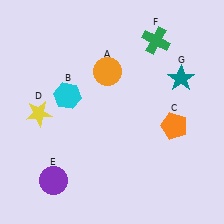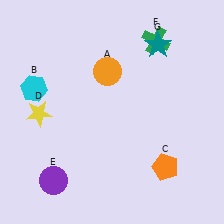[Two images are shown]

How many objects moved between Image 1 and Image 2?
3 objects moved between the two images.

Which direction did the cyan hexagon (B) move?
The cyan hexagon (B) moved left.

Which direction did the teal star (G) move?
The teal star (G) moved up.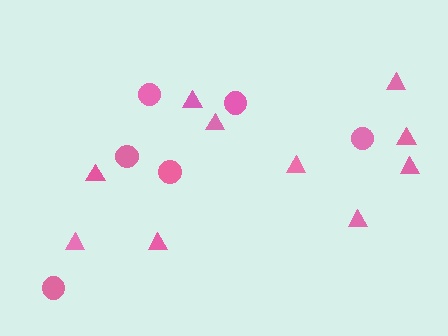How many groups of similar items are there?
There are 2 groups: one group of circles (6) and one group of triangles (10).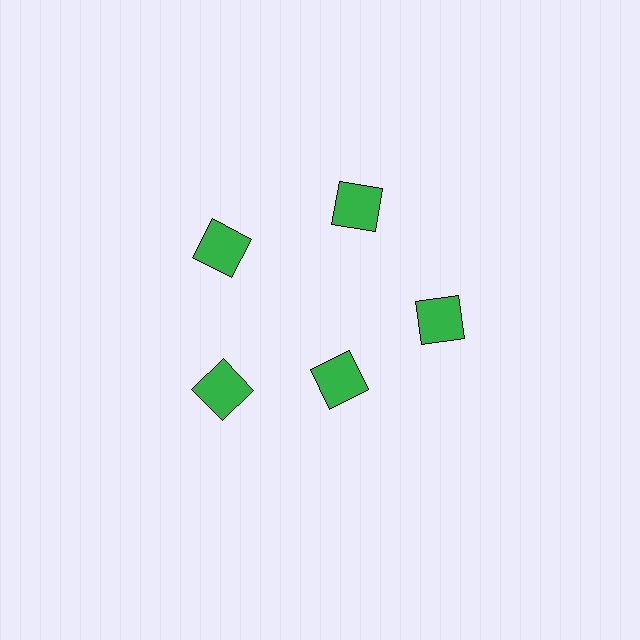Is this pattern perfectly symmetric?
No. The 5 green squares are arranged in a ring, but one element near the 5 o'clock position is pulled inward toward the center, breaking the 5-fold rotational symmetry.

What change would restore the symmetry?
The symmetry would be restored by moving it outward, back onto the ring so that all 5 squares sit at equal angles and equal distance from the center.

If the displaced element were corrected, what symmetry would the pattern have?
It would have 5-fold rotational symmetry — the pattern would map onto itself every 72 degrees.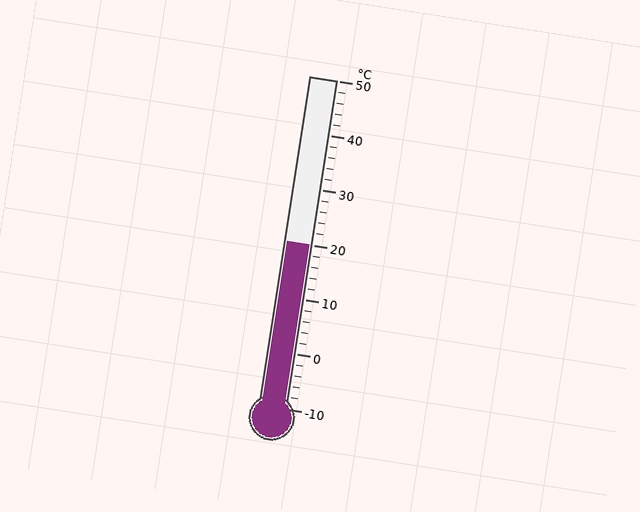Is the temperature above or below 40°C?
The temperature is below 40°C.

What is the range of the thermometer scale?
The thermometer scale ranges from -10°C to 50°C.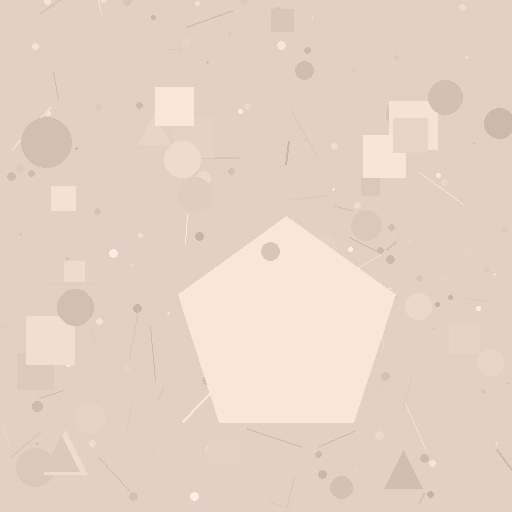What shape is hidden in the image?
A pentagon is hidden in the image.